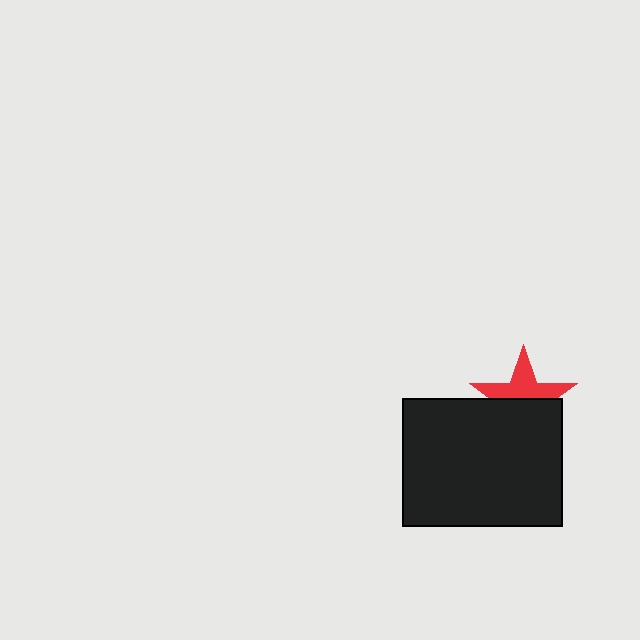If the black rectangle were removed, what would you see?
You would see the complete red star.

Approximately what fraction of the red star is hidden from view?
Roughly 53% of the red star is hidden behind the black rectangle.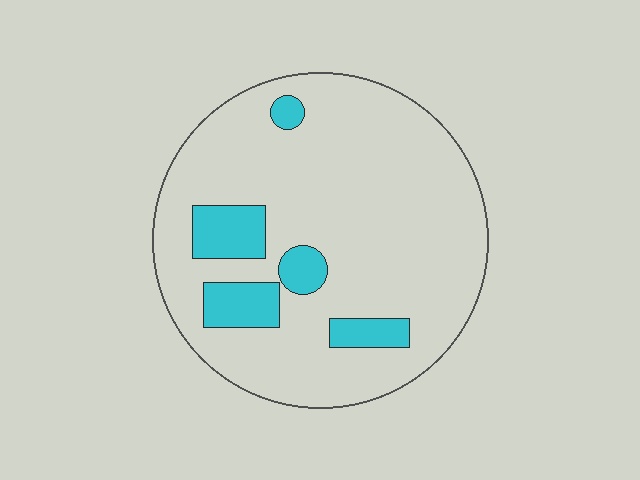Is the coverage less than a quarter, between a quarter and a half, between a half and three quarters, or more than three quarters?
Less than a quarter.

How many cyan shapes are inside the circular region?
5.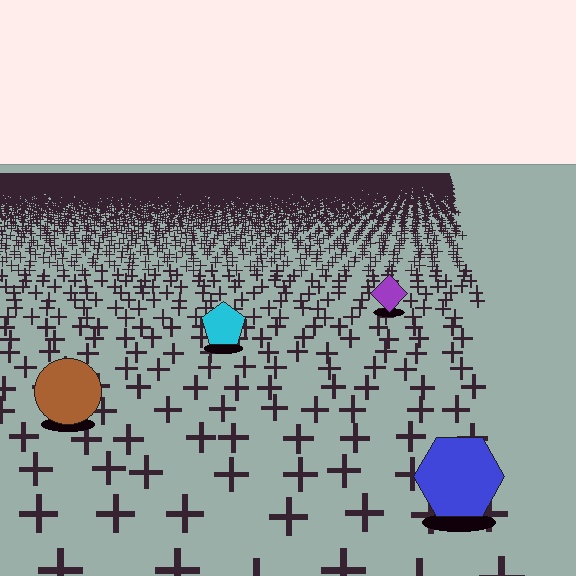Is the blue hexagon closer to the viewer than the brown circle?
Yes. The blue hexagon is closer — you can tell from the texture gradient: the ground texture is coarser near it.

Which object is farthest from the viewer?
The purple diamond is farthest from the viewer. It appears smaller and the ground texture around it is denser.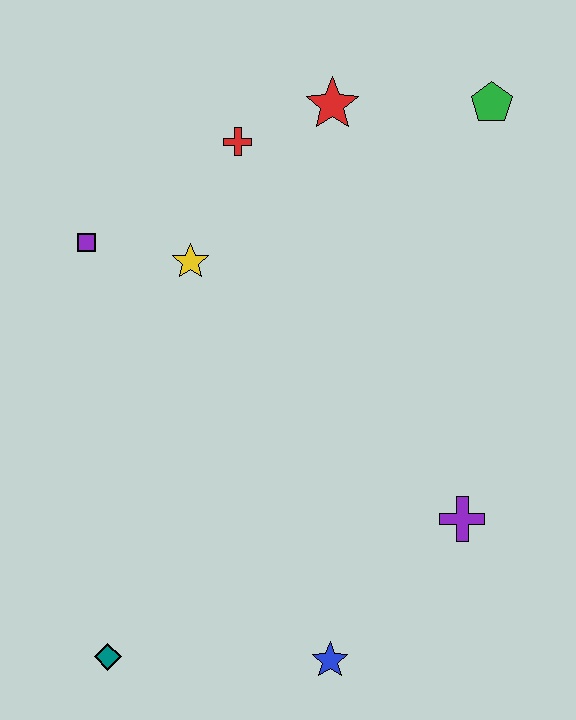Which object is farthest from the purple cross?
The purple square is farthest from the purple cross.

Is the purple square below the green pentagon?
Yes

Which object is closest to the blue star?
The purple cross is closest to the blue star.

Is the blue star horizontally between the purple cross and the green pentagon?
No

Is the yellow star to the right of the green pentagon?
No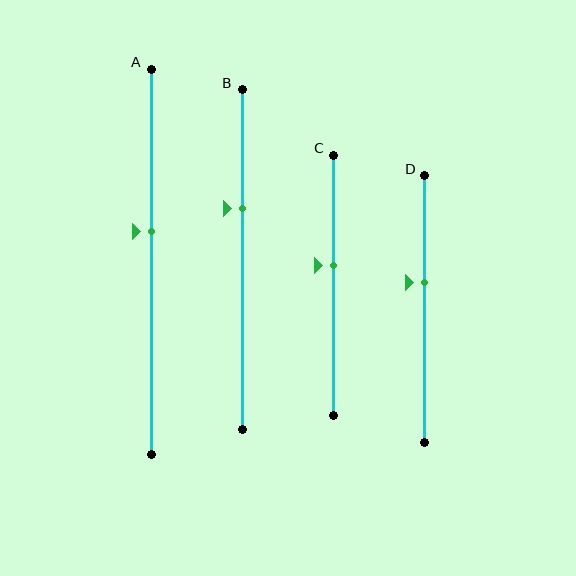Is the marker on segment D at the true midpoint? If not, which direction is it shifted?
No, the marker on segment D is shifted upward by about 10% of the segment length.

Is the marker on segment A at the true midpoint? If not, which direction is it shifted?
No, the marker on segment A is shifted upward by about 8% of the segment length.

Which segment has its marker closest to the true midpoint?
Segment C has its marker closest to the true midpoint.